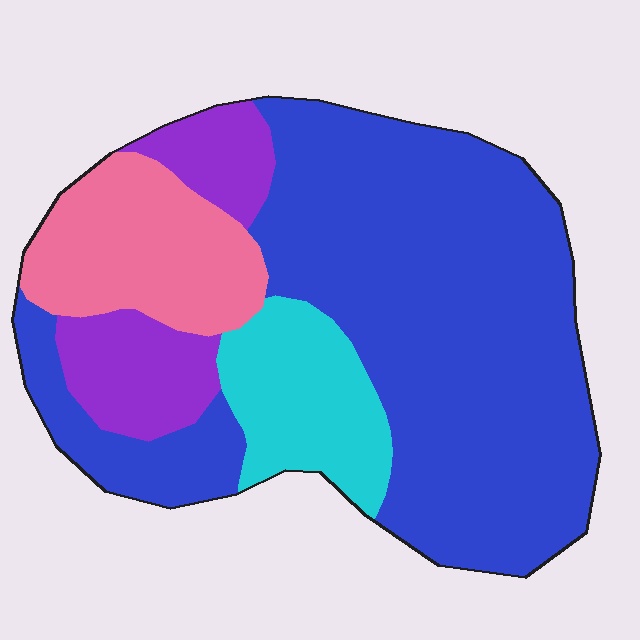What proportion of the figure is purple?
Purple covers 13% of the figure.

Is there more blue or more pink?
Blue.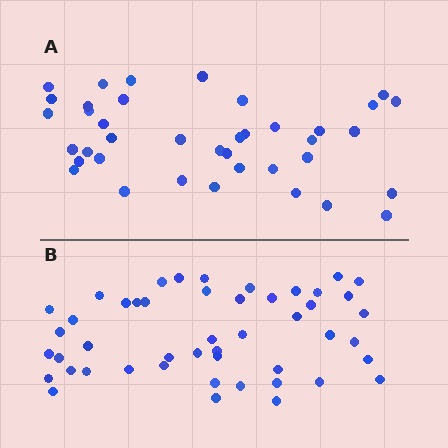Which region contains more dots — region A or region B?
Region B (the bottom region) has more dots.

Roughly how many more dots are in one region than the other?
Region B has roughly 8 or so more dots than region A.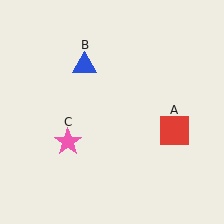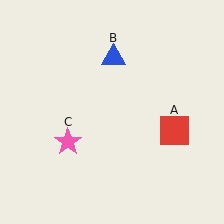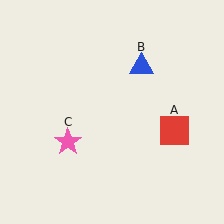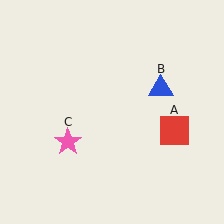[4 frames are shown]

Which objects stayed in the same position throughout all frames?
Red square (object A) and pink star (object C) remained stationary.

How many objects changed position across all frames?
1 object changed position: blue triangle (object B).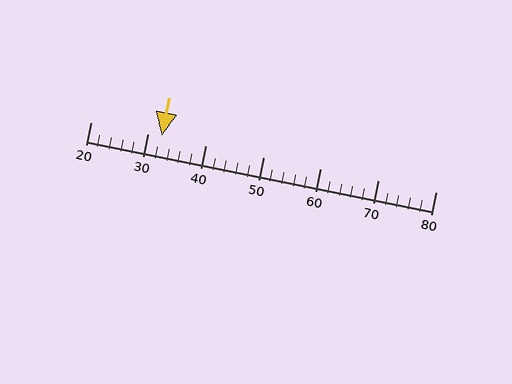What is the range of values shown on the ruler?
The ruler shows values from 20 to 80.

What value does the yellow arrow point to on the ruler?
The yellow arrow points to approximately 32.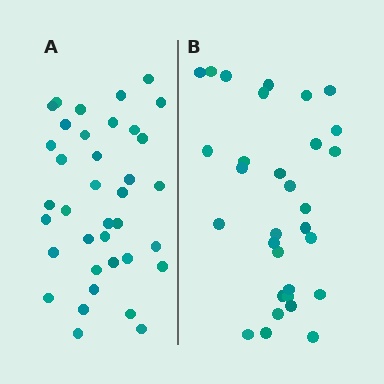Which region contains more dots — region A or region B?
Region A (the left region) has more dots.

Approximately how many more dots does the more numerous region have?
Region A has about 6 more dots than region B.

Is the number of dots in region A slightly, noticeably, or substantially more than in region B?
Region A has only slightly more — the two regions are fairly close. The ratio is roughly 1.2 to 1.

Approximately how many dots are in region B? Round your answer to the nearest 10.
About 30 dots. (The exact count is 31, which rounds to 30.)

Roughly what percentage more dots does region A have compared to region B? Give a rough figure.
About 20% more.